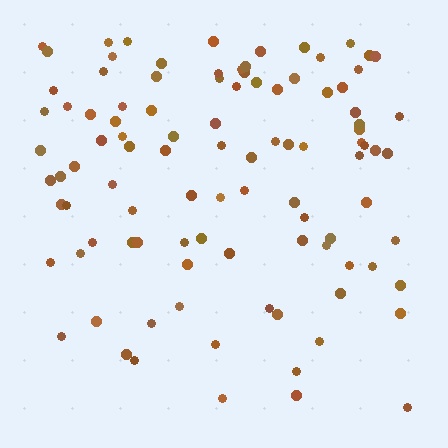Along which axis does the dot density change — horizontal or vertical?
Vertical.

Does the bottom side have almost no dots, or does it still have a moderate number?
Still a moderate number, just noticeably fewer than the top.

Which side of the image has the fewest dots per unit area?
The bottom.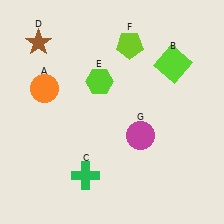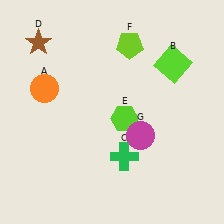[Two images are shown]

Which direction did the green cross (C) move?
The green cross (C) moved right.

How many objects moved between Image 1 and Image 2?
2 objects moved between the two images.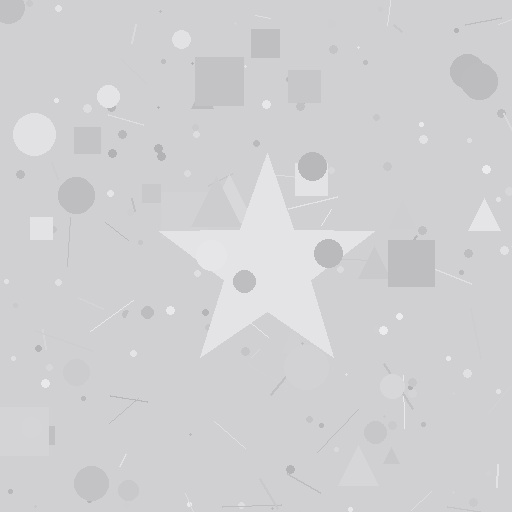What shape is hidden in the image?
A star is hidden in the image.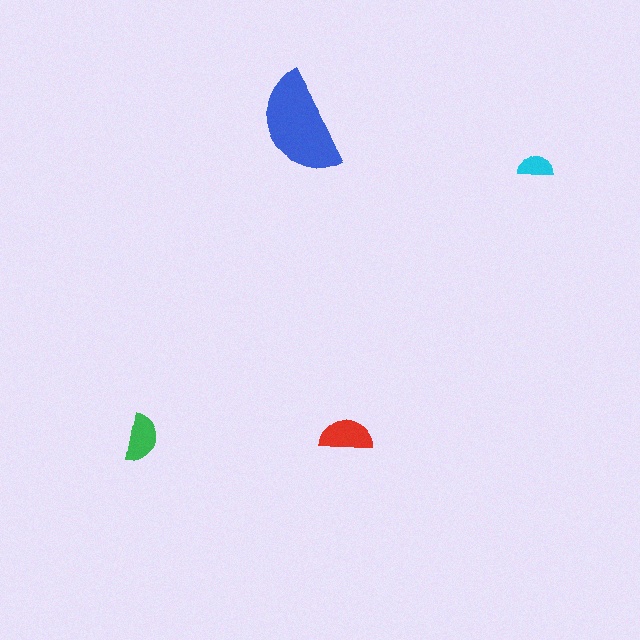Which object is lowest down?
The green semicircle is bottommost.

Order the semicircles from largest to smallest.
the blue one, the red one, the green one, the cyan one.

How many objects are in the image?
There are 4 objects in the image.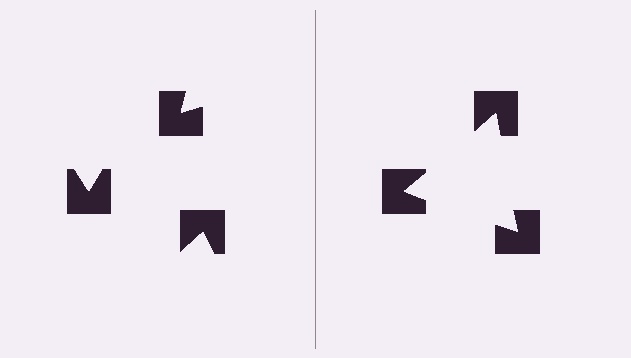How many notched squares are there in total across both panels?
6 — 3 on each side.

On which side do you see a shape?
An illusory triangle appears on the right side. On the left side the wedge cuts are rotated, so no coherent shape forms.